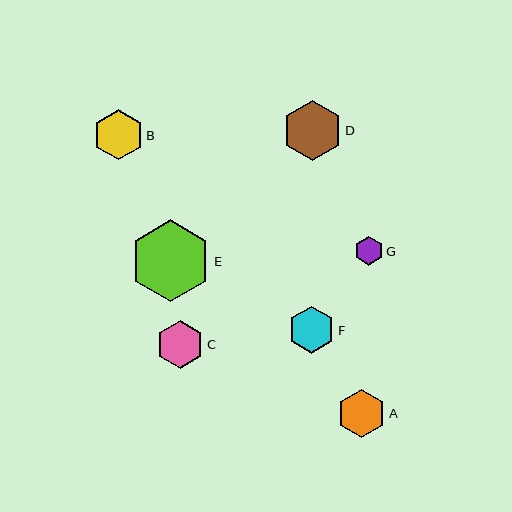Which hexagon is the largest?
Hexagon E is the largest with a size of approximately 82 pixels.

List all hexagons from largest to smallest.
From largest to smallest: E, D, B, A, C, F, G.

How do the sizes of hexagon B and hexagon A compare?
Hexagon B and hexagon A are approximately the same size.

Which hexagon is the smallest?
Hexagon G is the smallest with a size of approximately 29 pixels.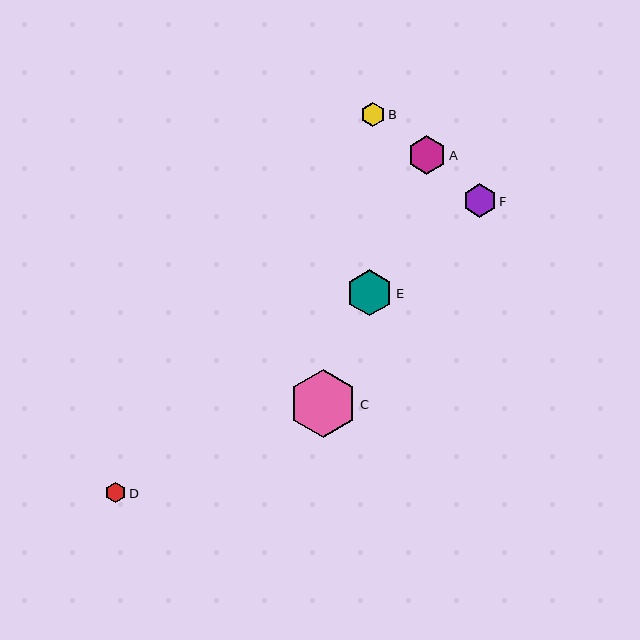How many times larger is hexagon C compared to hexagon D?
Hexagon C is approximately 3.3 times the size of hexagon D.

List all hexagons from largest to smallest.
From largest to smallest: C, E, A, F, B, D.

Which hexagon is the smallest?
Hexagon D is the smallest with a size of approximately 21 pixels.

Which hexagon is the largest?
Hexagon C is the largest with a size of approximately 68 pixels.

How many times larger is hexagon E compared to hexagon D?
Hexagon E is approximately 2.2 times the size of hexagon D.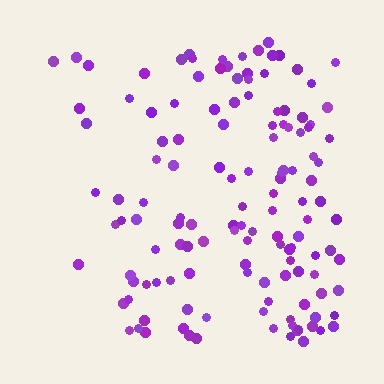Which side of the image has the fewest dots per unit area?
The left.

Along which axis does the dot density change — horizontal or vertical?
Horizontal.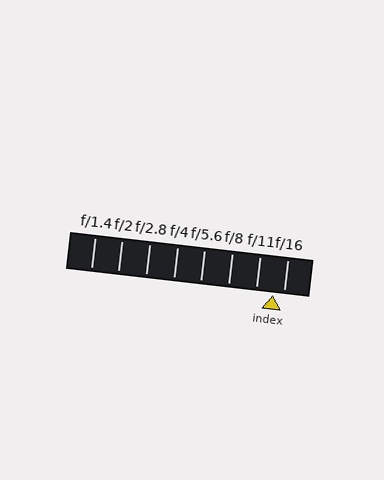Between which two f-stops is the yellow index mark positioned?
The index mark is between f/11 and f/16.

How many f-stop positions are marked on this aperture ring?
There are 8 f-stop positions marked.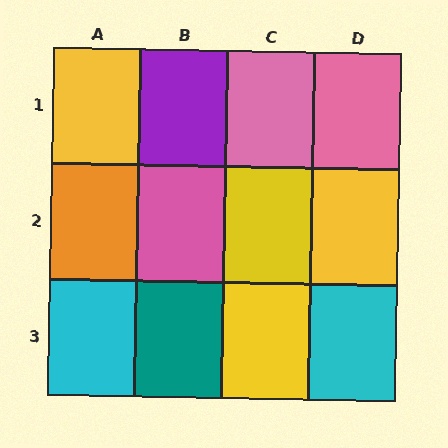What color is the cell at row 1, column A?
Yellow.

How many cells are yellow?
4 cells are yellow.